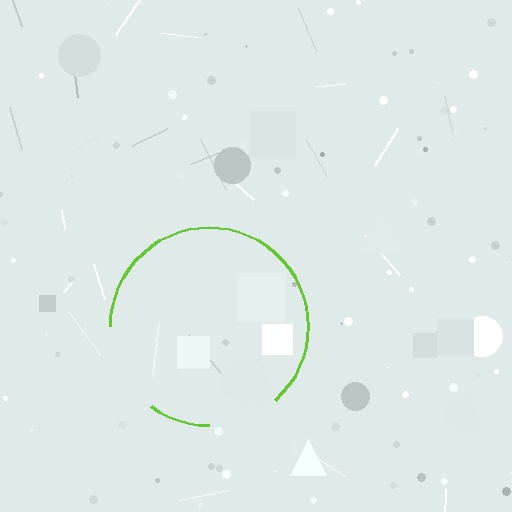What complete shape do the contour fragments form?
The contour fragments form a circle.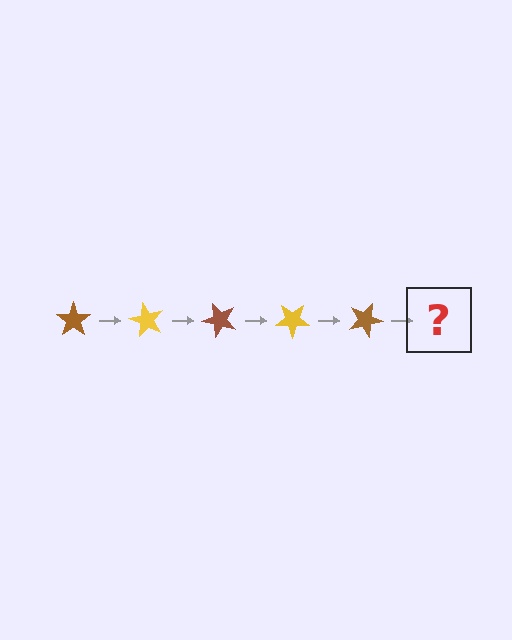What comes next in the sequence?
The next element should be a yellow star, rotated 300 degrees from the start.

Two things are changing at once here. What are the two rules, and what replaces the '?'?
The two rules are that it rotates 60 degrees each step and the color cycles through brown and yellow. The '?' should be a yellow star, rotated 300 degrees from the start.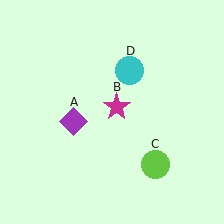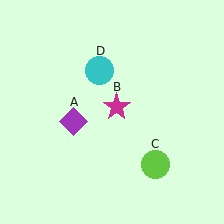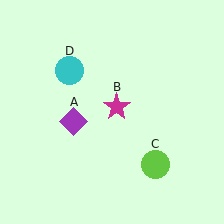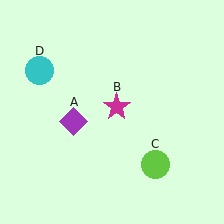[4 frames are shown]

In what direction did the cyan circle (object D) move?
The cyan circle (object D) moved left.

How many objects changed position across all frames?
1 object changed position: cyan circle (object D).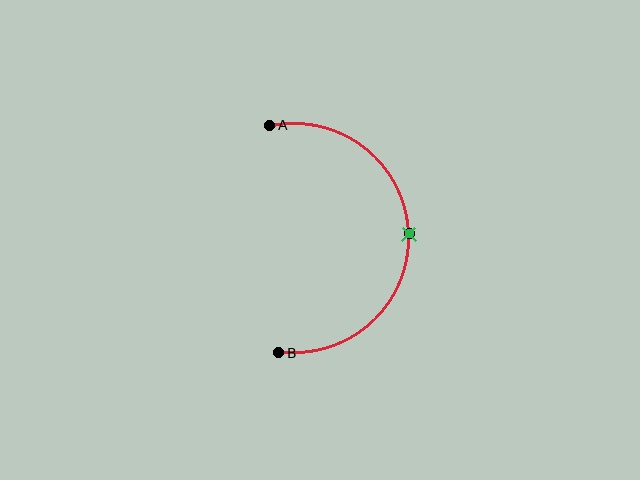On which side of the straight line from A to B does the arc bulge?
The arc bulges to the right of the straight line connecting A and B.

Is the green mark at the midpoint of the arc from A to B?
Yes. The green mark lies on the arc at equal arc-length from both A and B — it is the arc midpoint.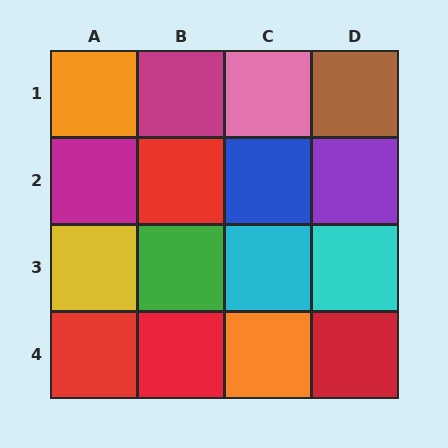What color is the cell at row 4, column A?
Red.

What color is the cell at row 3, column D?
Cyan.